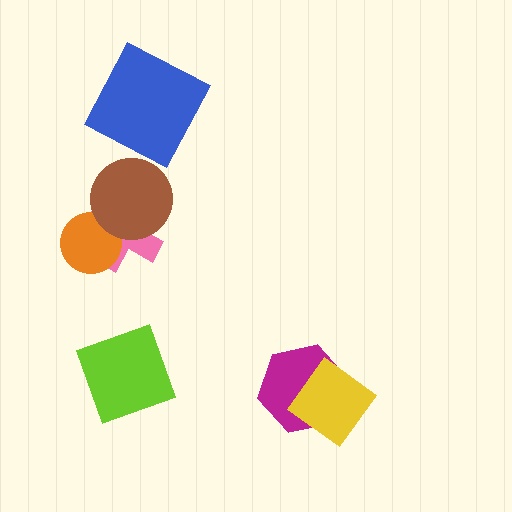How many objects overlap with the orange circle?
2 objects overlap with the orange circle.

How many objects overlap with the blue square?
0 objects overlap with the blue square.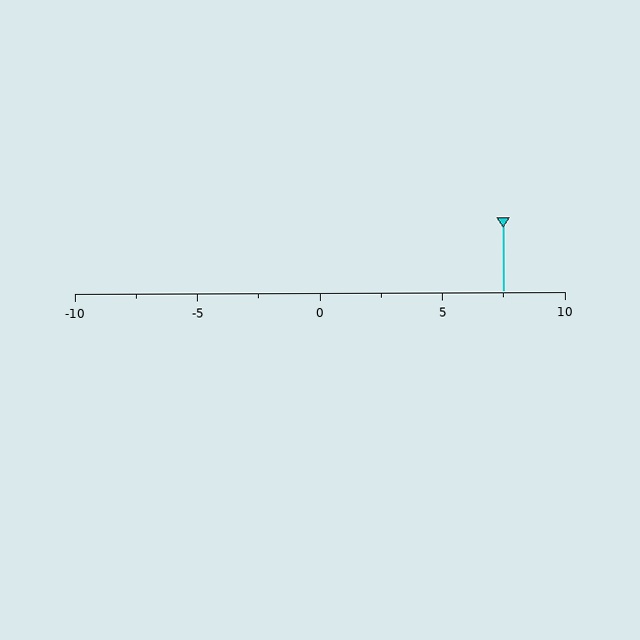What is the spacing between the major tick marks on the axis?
The major ticks are spaced 5 apart.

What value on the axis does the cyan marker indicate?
The marker indicates approximately 7.5.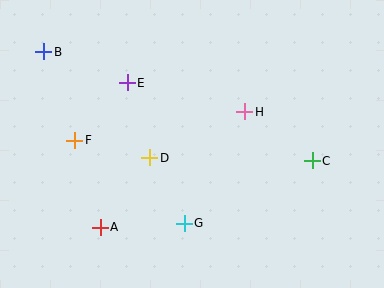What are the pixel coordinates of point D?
Point D is at (150, 158).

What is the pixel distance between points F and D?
The distance between F and D is 77 pixels.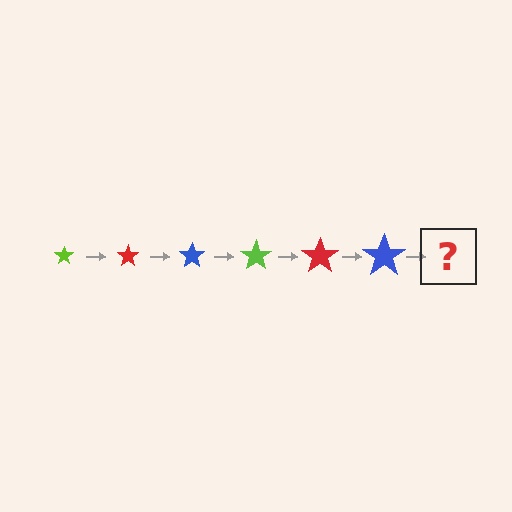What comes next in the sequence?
The next element should be a lime star, larger than the previous one.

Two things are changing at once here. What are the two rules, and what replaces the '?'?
The two rules are that the star grows larger each step and the color cycles through lime, red, and blue. The '?' should be a lime star, larger than the previous one.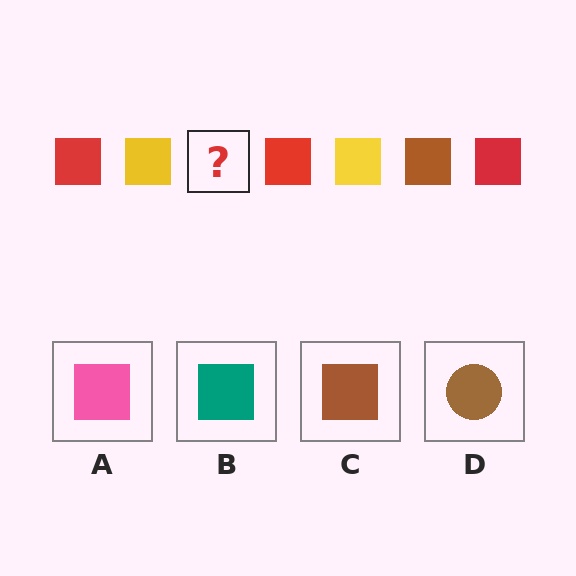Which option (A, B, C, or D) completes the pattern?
C.